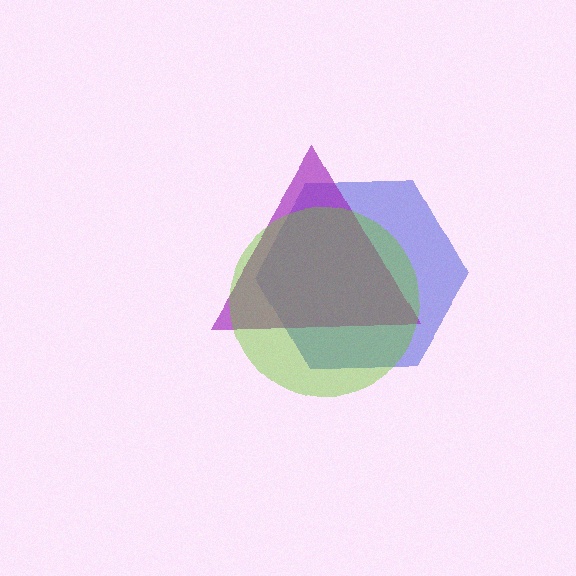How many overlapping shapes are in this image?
There are 3 overlapping shapes in the image.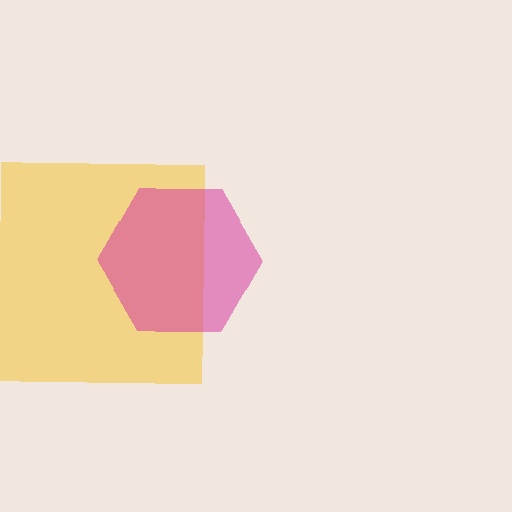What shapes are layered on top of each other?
The layered shapes are: a yellow square, a magenta hexagon.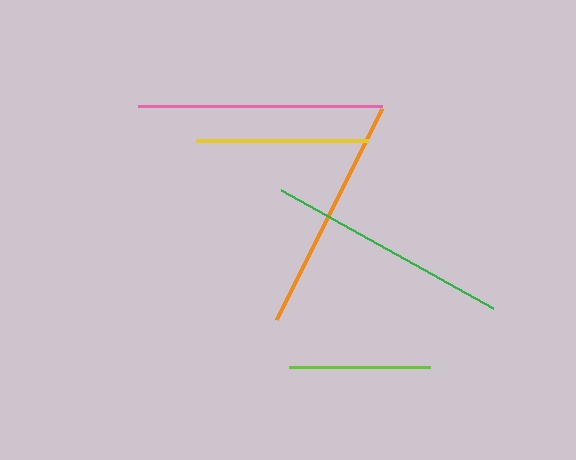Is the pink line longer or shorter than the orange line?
The pink line is longer than the orange line.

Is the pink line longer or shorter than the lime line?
The pink line is longer than the lime line.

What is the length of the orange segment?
The orange segment is approximately 235 pixels long.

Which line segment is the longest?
The pink line is the longest at approximately 244 pixels.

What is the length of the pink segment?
The pink segment is approximately 244 pixels long.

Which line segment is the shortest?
The lime line is the shortest at approximately 141 pixels.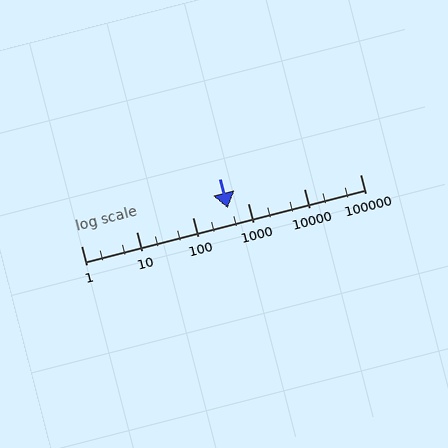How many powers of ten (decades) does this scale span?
The scale spans 5 decades, from 1 to 100000.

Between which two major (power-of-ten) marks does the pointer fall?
The pointer is between 100 and 1000.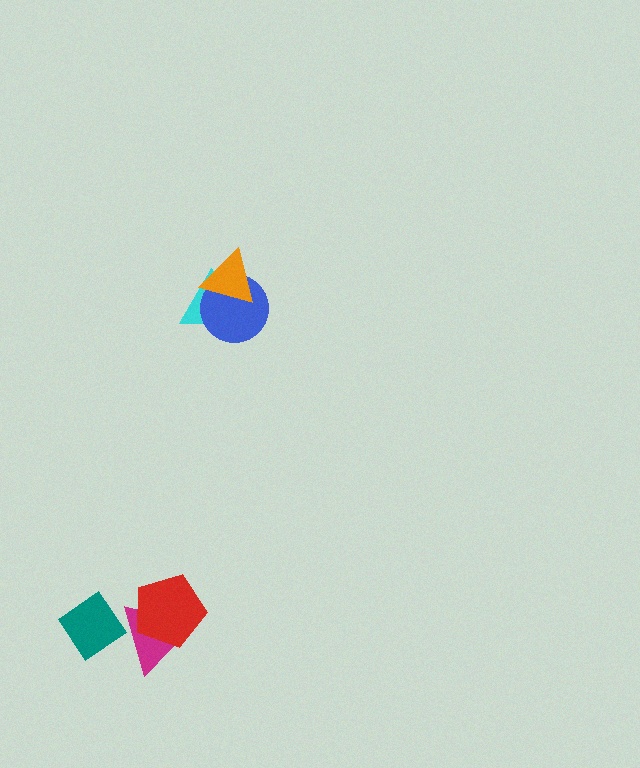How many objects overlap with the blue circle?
2 objects overlap with the blue circle.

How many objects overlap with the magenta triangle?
2 objects overlap with the magenta triangle.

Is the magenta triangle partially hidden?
Yes, it is partially covered by another shape.